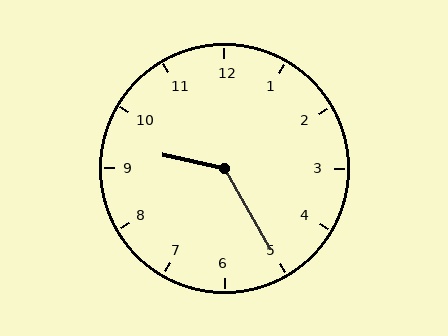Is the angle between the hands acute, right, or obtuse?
It is obtuse.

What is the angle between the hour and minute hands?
Approximately 132 degrees.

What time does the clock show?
9:25.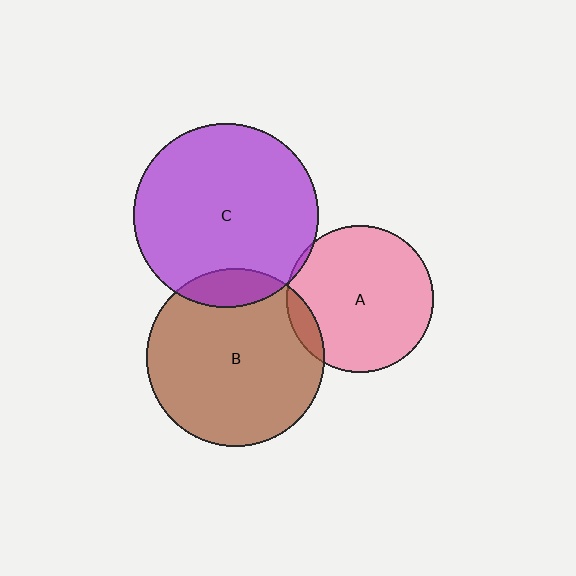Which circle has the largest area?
Circle C (purple).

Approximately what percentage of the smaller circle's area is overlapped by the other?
Approximately 10%.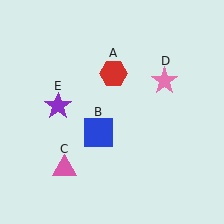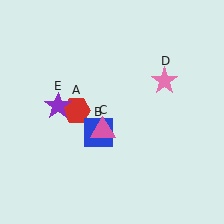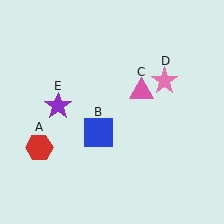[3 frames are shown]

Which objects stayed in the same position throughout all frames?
Blue square (object B) and pink star (object D) and purple star (object E) remained stationary.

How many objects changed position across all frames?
2 objects changed position: red hexagon (object A), pink triangle (object C).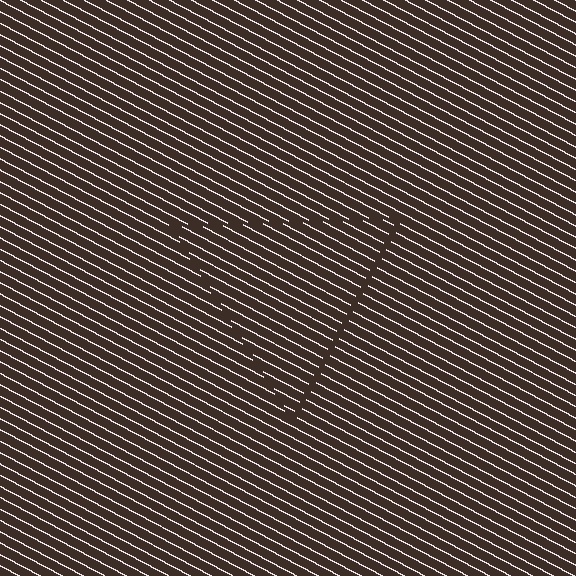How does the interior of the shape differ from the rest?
The interior of the shape contains the same grating, shifted by half a period — the contour is defined by the phase discontinuity where line-ends from the inner and outer gratings abut.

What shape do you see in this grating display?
An illusory triangle. The interior of the shape contains the same grating, shifted by half a period — the contour is defined by the phase discontinuity where line-ends from the inner and outer gratings abut.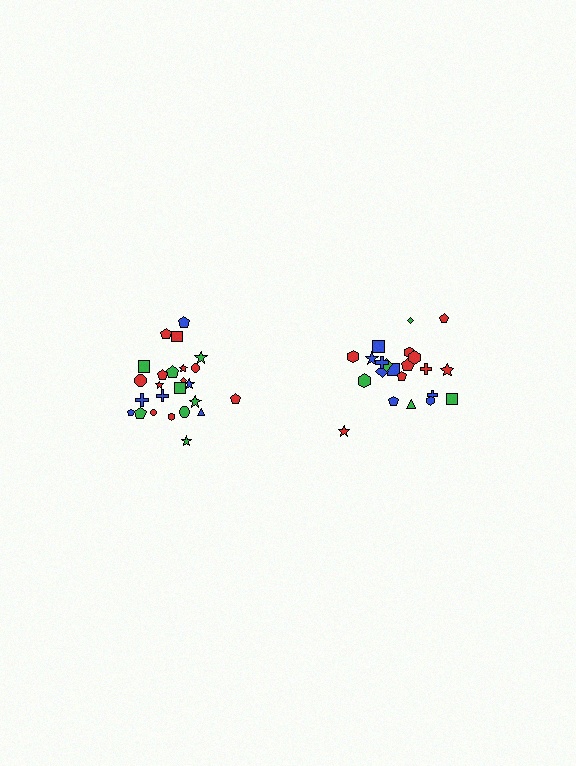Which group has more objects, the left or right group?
The left group.